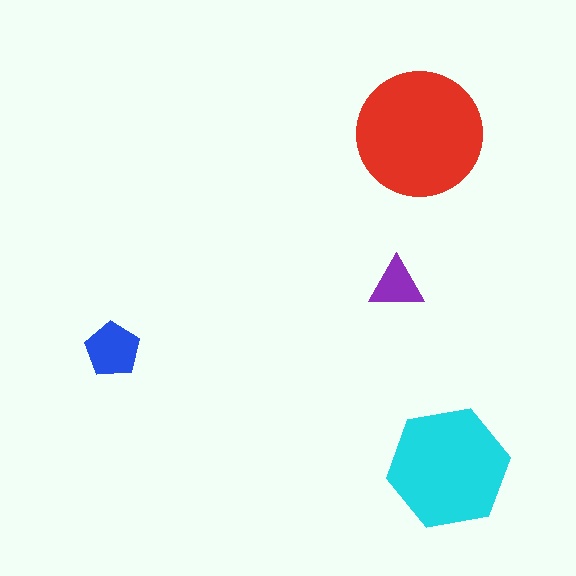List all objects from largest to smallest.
The red circle, the cyan hexagon, the blue pentagon, the purple triangle.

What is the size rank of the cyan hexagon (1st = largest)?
2nd.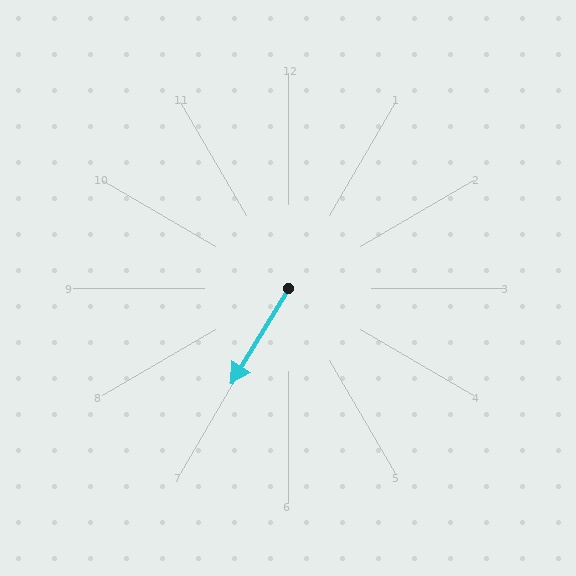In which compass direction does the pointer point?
Southwest.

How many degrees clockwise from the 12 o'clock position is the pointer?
Approximately 211 degrees.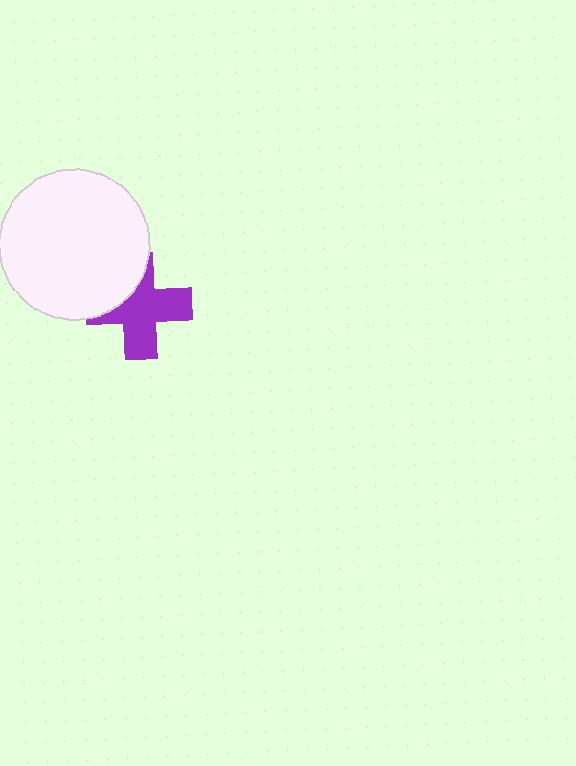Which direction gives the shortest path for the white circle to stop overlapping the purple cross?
Moving toward the upper-left gives the shortest separation.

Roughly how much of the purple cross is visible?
Most of it is visible (roughly 70%).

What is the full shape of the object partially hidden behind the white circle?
The partially hidden object is a purple cross.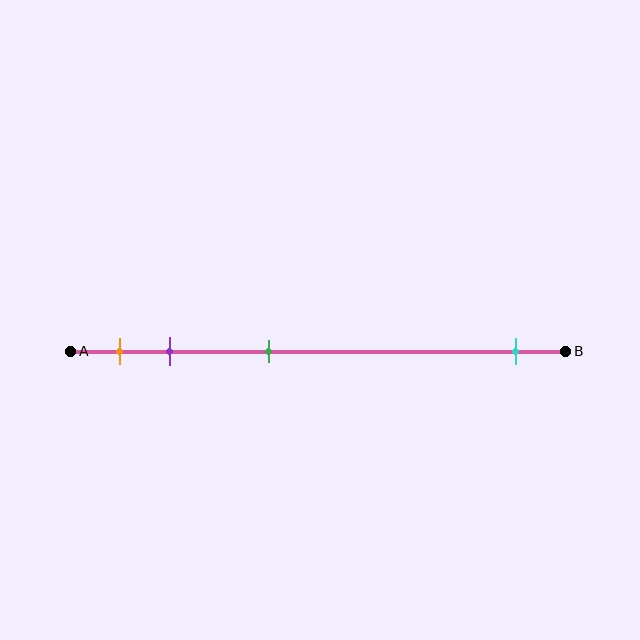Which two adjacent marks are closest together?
The orange and purple marks are the closest adjacent pair.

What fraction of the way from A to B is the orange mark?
The orange mark is approximately 10% (0.1) of the way from A to B.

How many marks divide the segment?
There are 4 marks dividing the segment.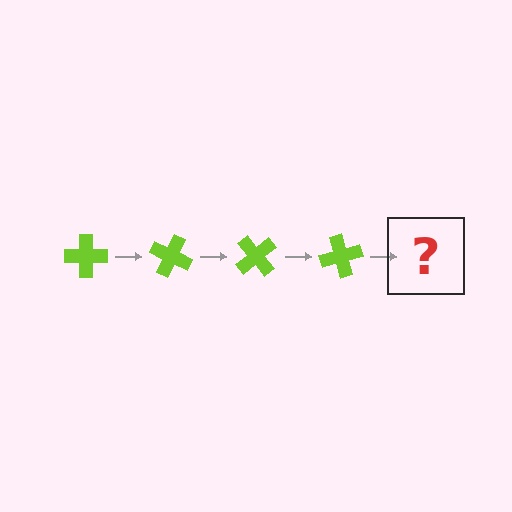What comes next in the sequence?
The next element should be a lime cross rotated 100 degrees.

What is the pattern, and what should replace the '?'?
The pattern is that the cross rotates 25 degrees each step. The '?' should be a lime cross rotated 100 degrees.